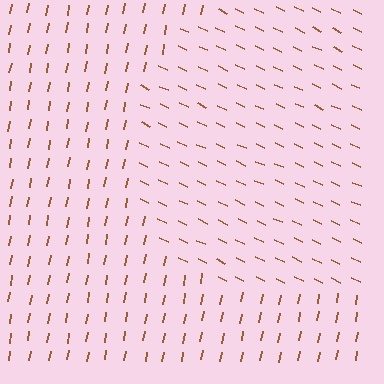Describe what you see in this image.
The image is filled with small brown line segments. A circle region in the image has lines oriented differently from the surrounding lines, creating a visible texture boundary.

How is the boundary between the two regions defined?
The boundary is defined purely by a change in line orientation (approximately 74 degrees difference). All lines are the same color and thickness.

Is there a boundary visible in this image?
Yes, there is a texture boundary formed by a change in line orientation.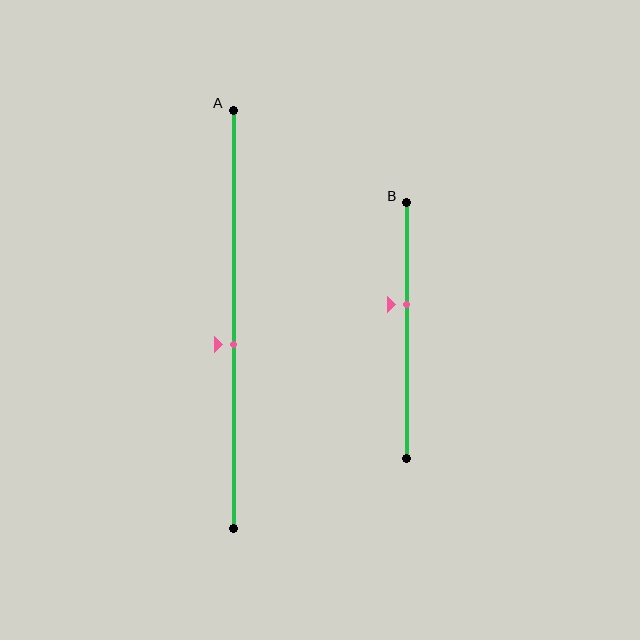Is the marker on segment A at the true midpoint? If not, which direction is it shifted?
No, the marker on segment A is shifted downward by about 6% of the segment length.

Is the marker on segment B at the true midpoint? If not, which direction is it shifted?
No, the marker on segment B is shifted upward by about 10% of the segment length.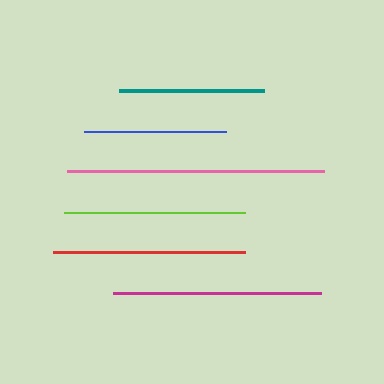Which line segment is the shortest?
The blue line is the shortest at approximately 141 pixels.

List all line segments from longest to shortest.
From longest to shortest: pink, magenta, red, lime, teal, blue.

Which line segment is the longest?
The pink line is the longest at approximately 257 pixels.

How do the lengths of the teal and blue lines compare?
The teal and blue lines are approximately the same length.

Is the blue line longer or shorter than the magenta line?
The magenta line is longer than the blue line.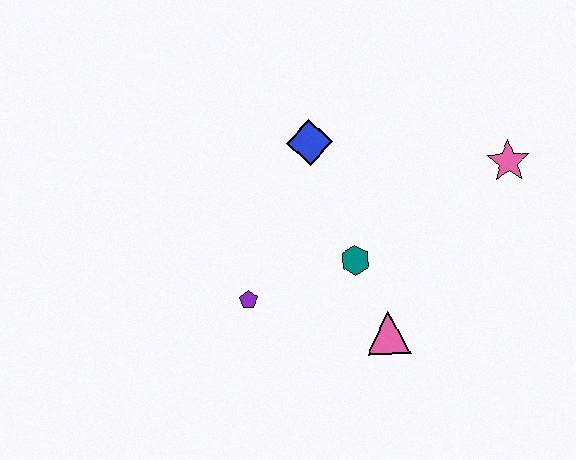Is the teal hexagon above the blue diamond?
No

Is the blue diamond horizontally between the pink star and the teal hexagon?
No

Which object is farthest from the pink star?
The purple pentagon is farthest from the pink star.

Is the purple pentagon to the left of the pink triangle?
Yes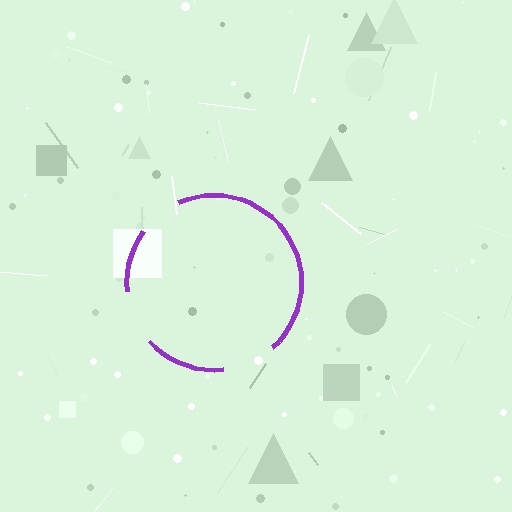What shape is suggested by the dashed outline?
The dashed outline suggests a circle.